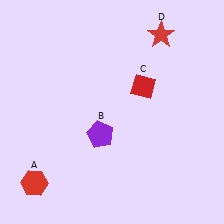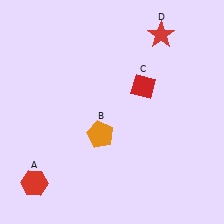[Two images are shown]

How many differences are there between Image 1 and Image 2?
There is 1 difference between the two images.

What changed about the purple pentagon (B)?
In Image 1, B is purple. In Image 2, it changed to orange.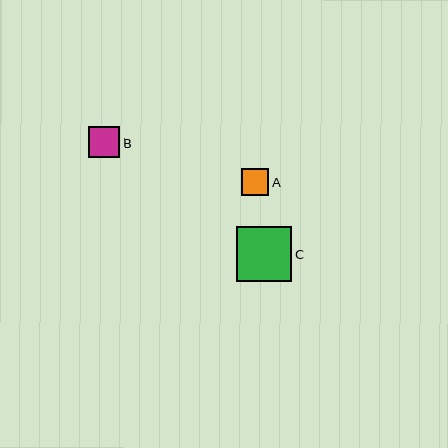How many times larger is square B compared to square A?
Square B is approximately 1.2 times the size of square A.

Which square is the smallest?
Square A is the smallest with a size of approximately 27 pixels.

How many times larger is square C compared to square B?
Square C is approximately 1.8 times the size of square B.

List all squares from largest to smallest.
From largest to smallest: C, B, A.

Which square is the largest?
Square C is the largest with a size of approximately 55 pixels.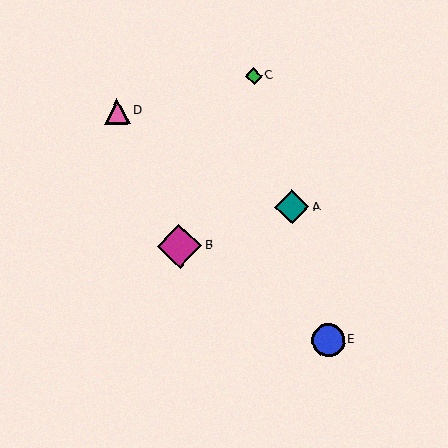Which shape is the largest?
The magenta diamond (labeled B) is the largest.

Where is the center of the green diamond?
The center of the green diamond is at (254, 76).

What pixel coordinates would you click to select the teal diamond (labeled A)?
Click at (292, 207) to select the teal diamond A.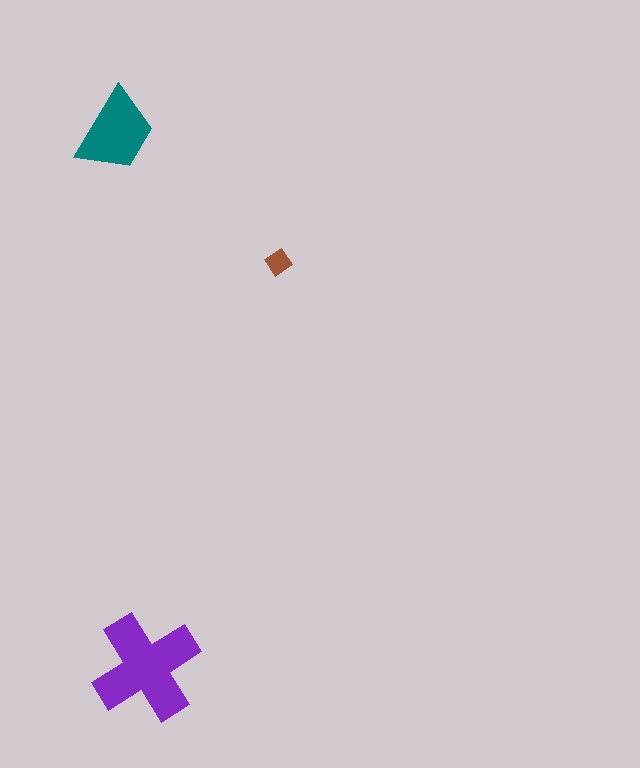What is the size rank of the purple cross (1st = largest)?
1st.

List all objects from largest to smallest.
The purple cross, the teal trapezoid, the brown diamond.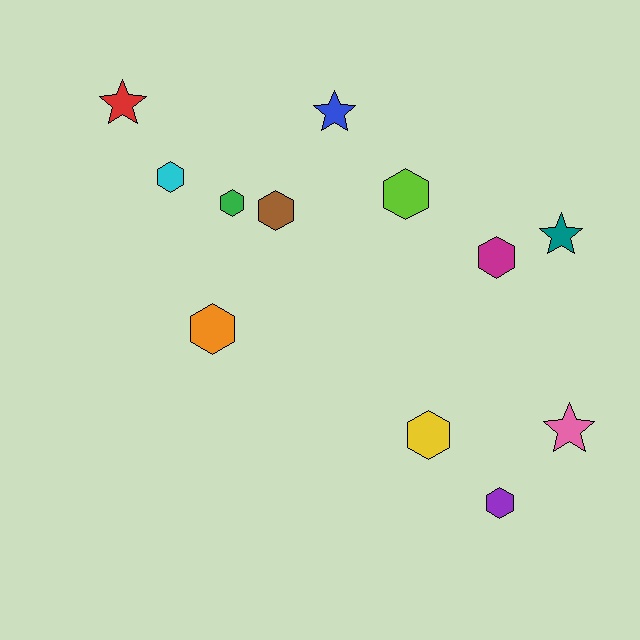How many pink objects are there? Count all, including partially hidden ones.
There is 1 pink object.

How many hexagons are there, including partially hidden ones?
There are 8 hexagons.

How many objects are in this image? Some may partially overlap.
There are 12 objects.